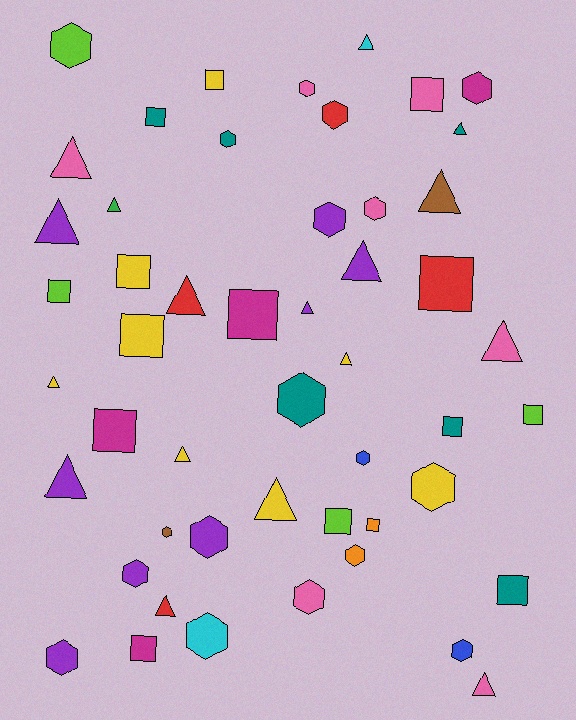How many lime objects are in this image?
There are 4 lime objects.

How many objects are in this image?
There are 50 objects.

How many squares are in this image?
There are 15 squares.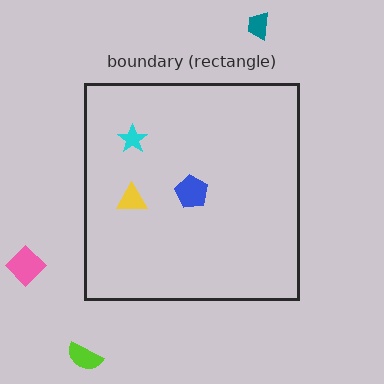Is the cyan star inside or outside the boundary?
Inside.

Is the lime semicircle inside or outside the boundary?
Outside.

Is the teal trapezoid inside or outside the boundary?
Outside.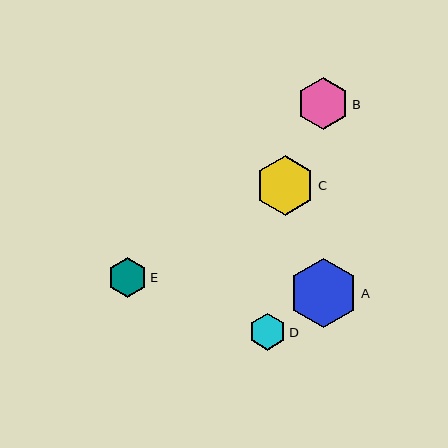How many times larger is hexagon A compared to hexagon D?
Hexagon A is approximately 1.9 times the size of hexagon D.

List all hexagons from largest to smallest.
From largest to smallest: A, C, B, E, D.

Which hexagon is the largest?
Hexagon A is the largest with a size of approximately 69 pixels.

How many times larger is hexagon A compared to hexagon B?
Hexagon A is approximately 1.3 times the size of hexagon B.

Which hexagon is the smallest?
Hexagon D is the smallest with a size of approximately 36 pixels.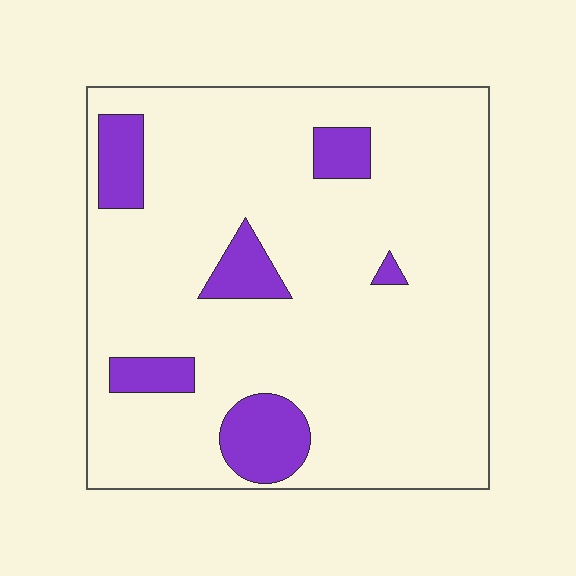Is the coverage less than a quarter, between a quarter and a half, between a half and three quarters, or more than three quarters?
Less than a quarter.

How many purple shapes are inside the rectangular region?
6.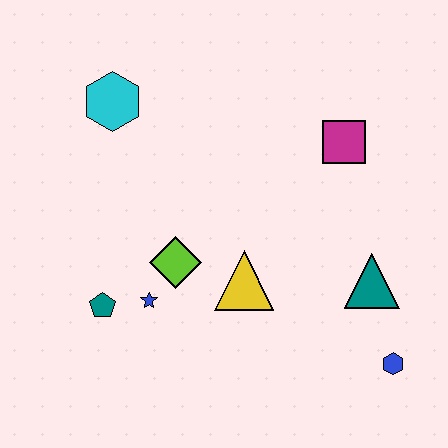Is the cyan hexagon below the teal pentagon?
No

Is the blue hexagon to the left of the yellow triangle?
No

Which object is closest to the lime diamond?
The blue star is closest to the lime diamond.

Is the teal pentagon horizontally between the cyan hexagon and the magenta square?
No